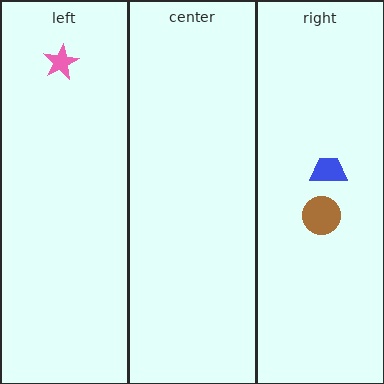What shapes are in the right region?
The blue trapezoid, the brown circle.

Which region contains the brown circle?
The right region.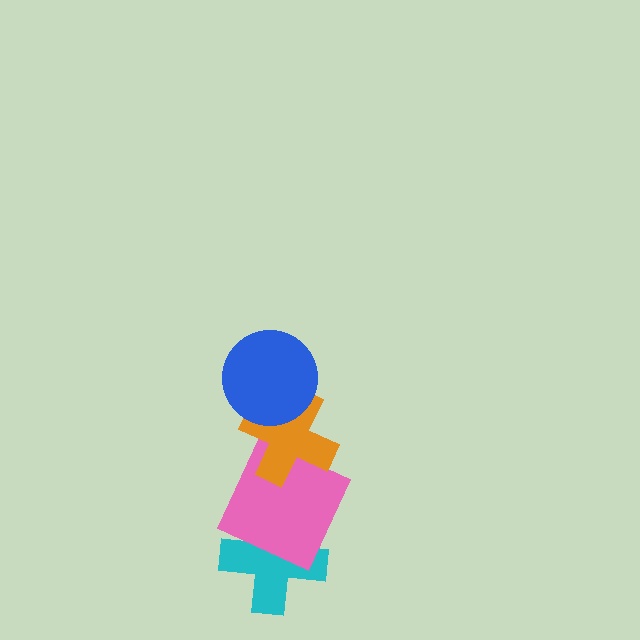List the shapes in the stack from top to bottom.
From top to bottom: the blue circle, the orange cross, the pink square, the cyan cross.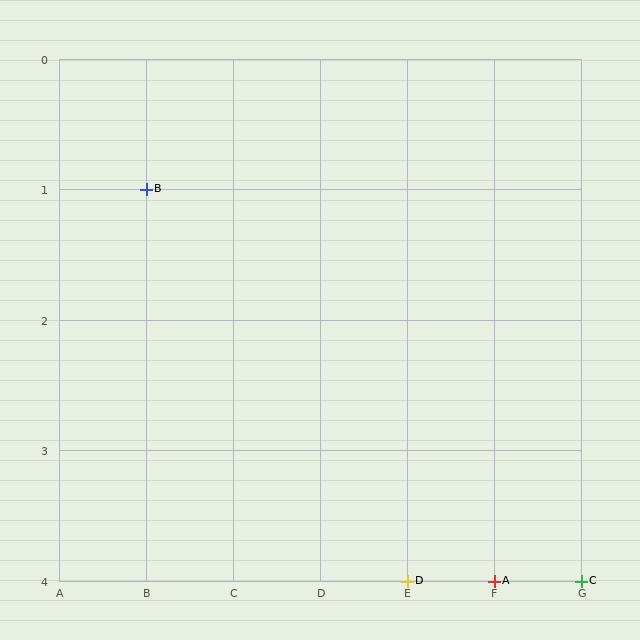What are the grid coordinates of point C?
Point C is at grid coordinates (G, 4).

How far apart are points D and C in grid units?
Points D and C are 2 columns apart.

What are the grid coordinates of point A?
Point A is at grid coordinates (F, 4).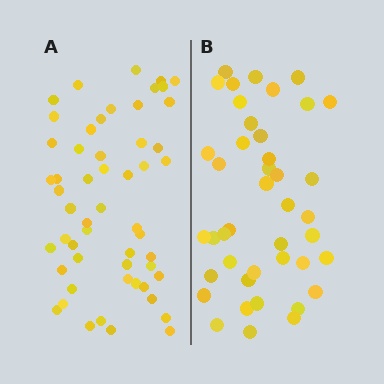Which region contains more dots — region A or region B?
Region A (the left region) has more dots.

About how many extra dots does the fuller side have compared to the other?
Region A has roughly 12 or so more dots than region B.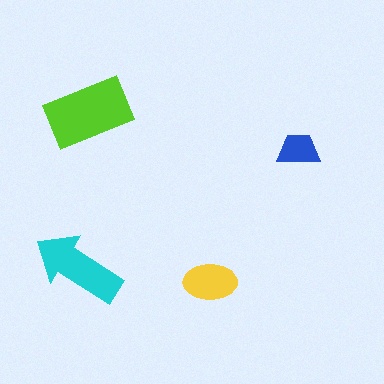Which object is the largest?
The lime rectangle.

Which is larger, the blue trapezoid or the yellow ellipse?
The yellow ellipse.